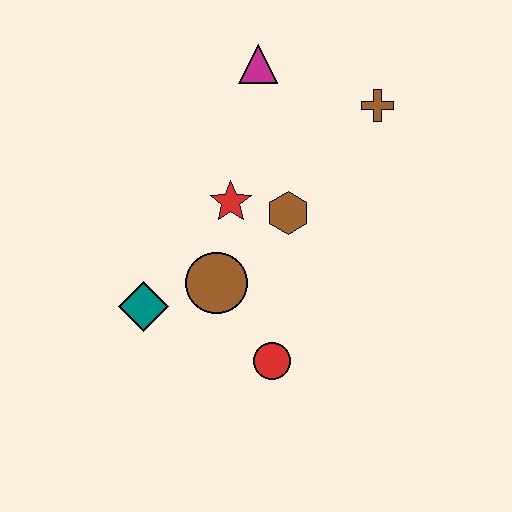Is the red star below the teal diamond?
No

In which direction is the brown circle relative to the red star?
The brown circle is below the red star.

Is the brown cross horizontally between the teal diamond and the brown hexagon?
No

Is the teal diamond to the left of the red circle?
Yes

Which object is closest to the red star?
The brown hexagon is closest to the red star.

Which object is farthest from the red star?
The brown cross is farthest from the red star.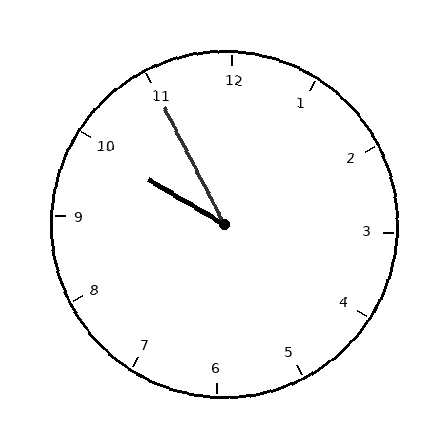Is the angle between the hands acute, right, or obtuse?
It is acute.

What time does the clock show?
9:55.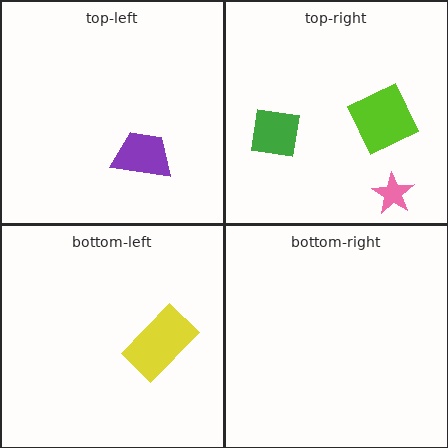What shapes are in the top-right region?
The lime square, the green square, the pink star.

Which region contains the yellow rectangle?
The bottom-left region.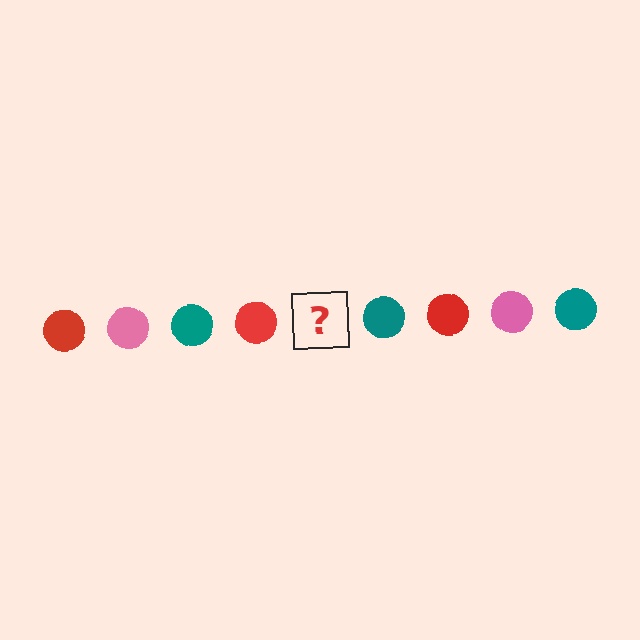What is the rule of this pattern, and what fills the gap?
The rule is that the pattern cycles through red, pink, teal circles. The gap should be filled with a pink circle.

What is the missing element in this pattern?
The missing element is a pink circle.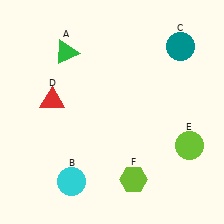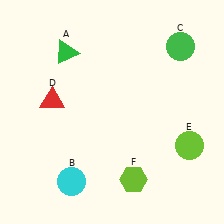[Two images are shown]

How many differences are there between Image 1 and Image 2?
There is 1 difference between the two images.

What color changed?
The circle (C) changed from teal in Image 1 to green in Image 2.